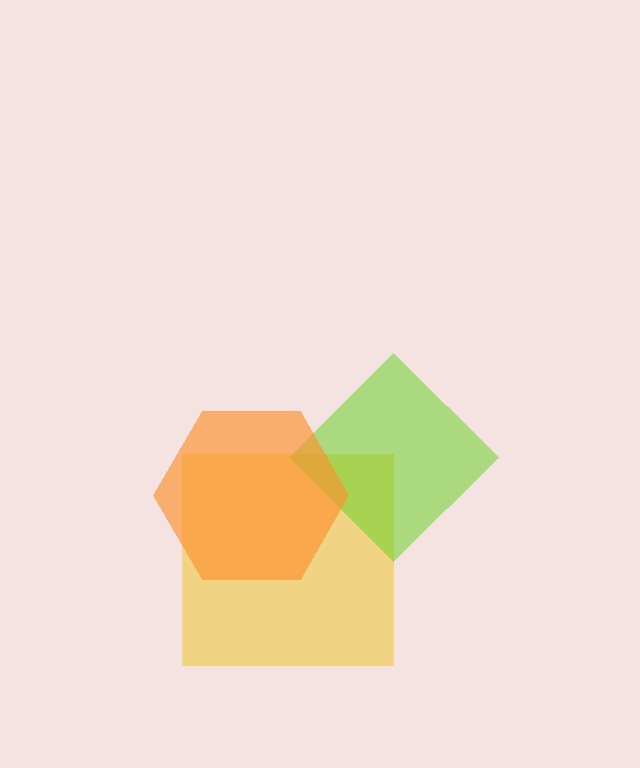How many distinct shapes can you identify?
There are 3 distinct shapes: a yellow square, a lime diamond, an orange hexagon.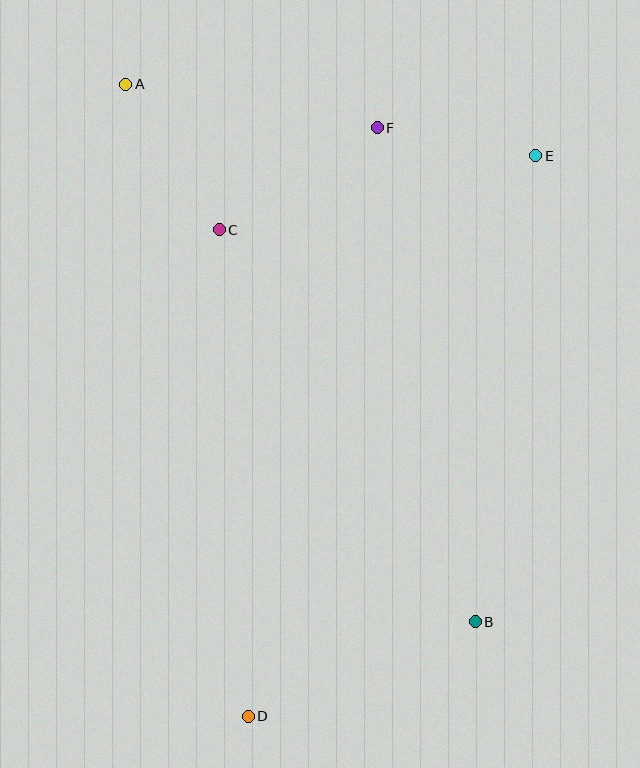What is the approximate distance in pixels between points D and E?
The distance between D and E is approximately 630 pixels.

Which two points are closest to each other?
Points E and F are closest to each other.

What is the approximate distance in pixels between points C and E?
The distance between C and E is approximately 325 pixels.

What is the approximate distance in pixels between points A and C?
The distance between A and C is approximately 173 pixels.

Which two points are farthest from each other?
Points A and D are farthest from each other.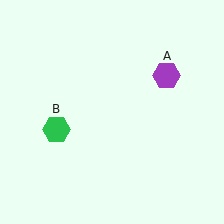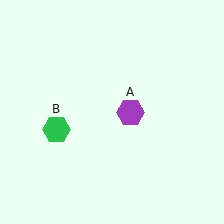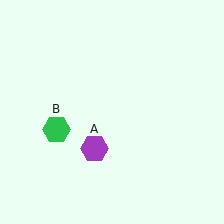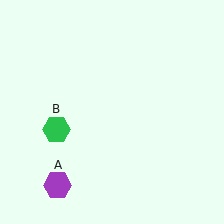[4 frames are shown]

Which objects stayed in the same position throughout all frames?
Green hexagon (object B) remained stationary.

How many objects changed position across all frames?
1 object changed position: purple hexagon (object A).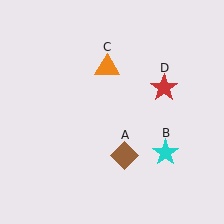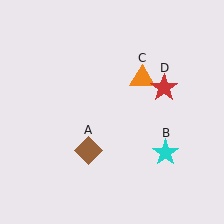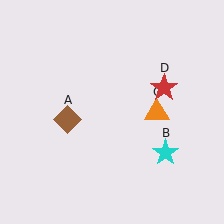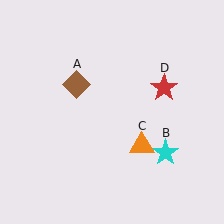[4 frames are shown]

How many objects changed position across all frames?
2 objects changed position: brown diamond (object A), orange triangle (object C).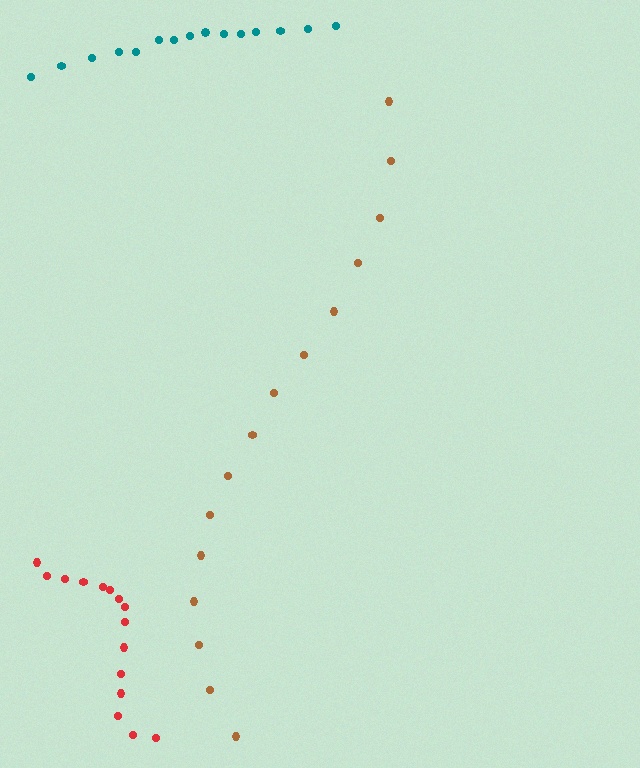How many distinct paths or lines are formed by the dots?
There are 3 distinct paths.